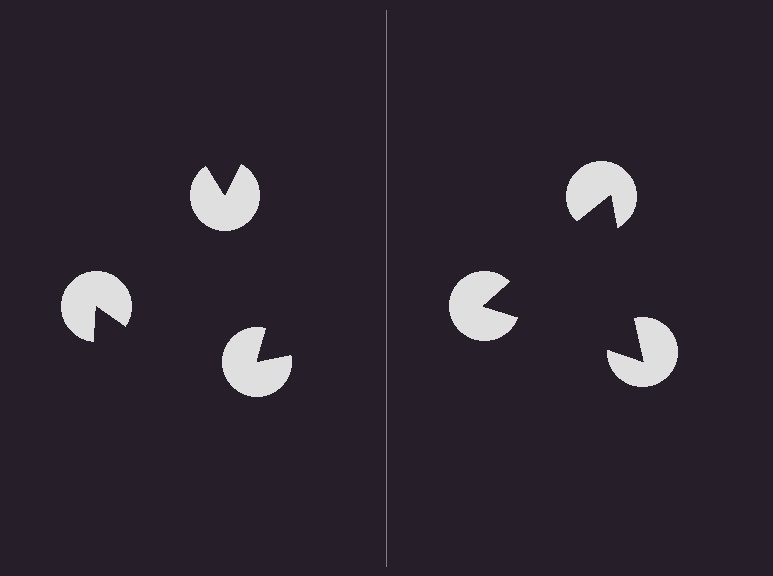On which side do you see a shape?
An illusory triangle appears on the right side. On the left side the wedge cuts are rotated, so no coherent shape forms.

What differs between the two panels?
The pac-man discs are positioned identically on both sides; only the wedge orientations differ. On the right they align to a triangle; on the left they are misaligned.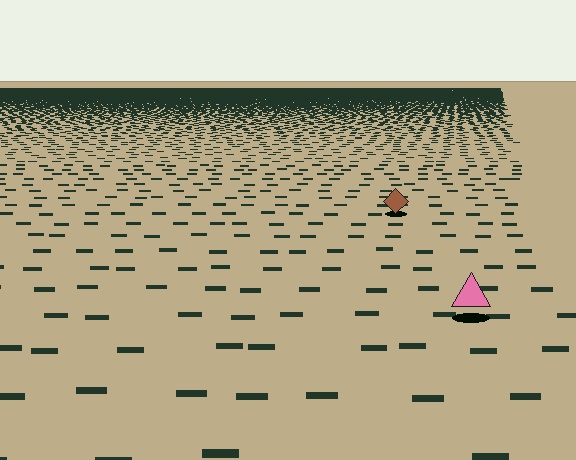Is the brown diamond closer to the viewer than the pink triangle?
No. The pink triangle is closer — you can tell from the texture gradient: the ground texture is coarser near it.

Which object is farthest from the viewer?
The brown diamond is farthest from the viewer. It appears smaller and the ground texture around it is denser.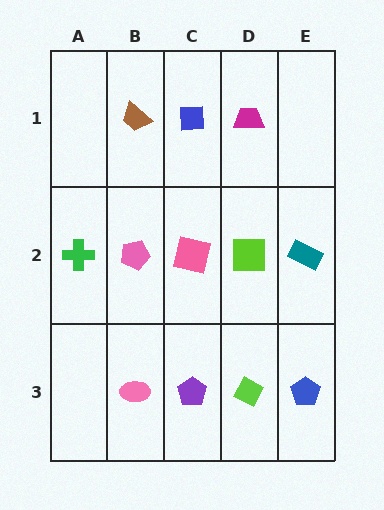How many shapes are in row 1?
3 shapes.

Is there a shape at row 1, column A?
No, that cell is empty.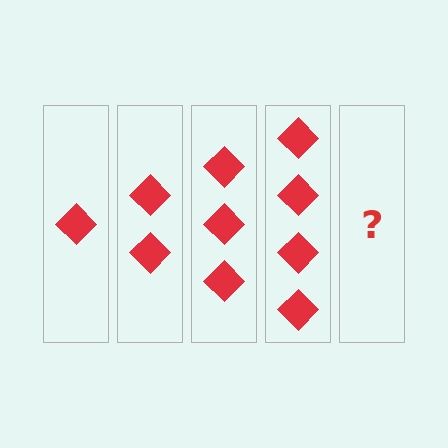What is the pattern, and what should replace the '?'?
The pattern is that each step adds one more diamond. The '?' should be 5 diamonds.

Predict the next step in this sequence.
The next step is 5 diamonds.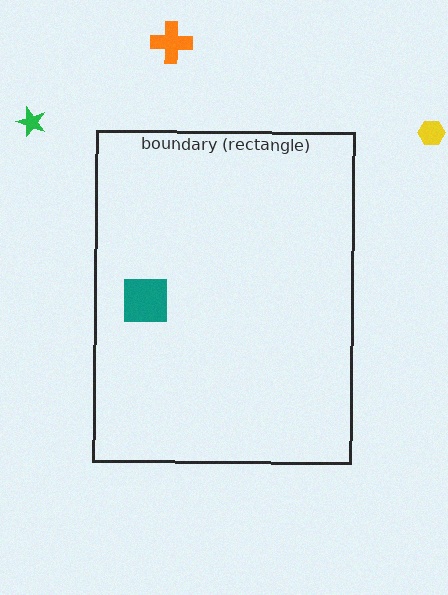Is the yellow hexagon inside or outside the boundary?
Outside.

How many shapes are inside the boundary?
1 inside, 3 outside.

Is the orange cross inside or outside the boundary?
Outside.